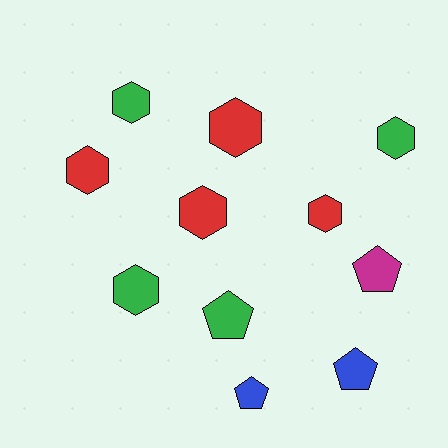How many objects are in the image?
There are 11 objects.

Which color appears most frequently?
Green, with 4 objects.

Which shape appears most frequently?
Hexagon, with 7 objects.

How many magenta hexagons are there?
There are no magenta hexagons.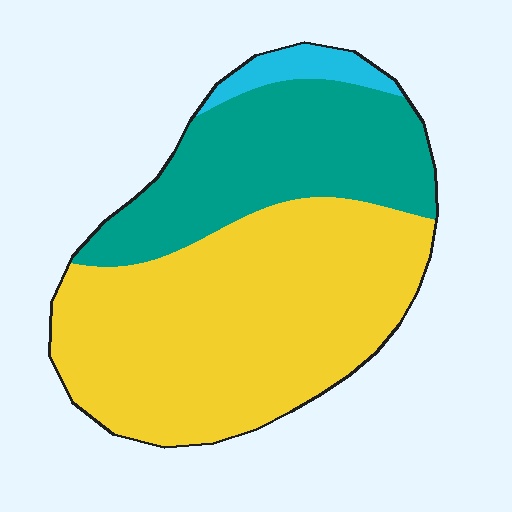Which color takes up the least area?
Cyan, at roughly 5%.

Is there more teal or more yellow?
Yellow.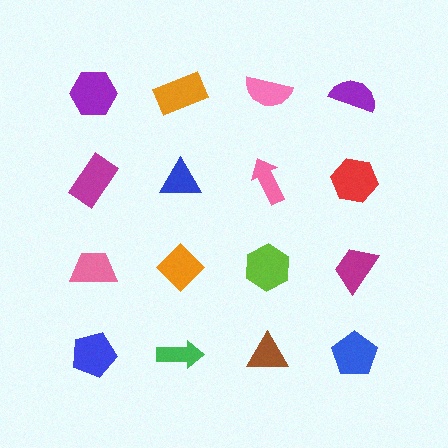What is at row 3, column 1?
A pink trapezoid.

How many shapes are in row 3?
4 shapes.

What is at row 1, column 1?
A purple hexagon.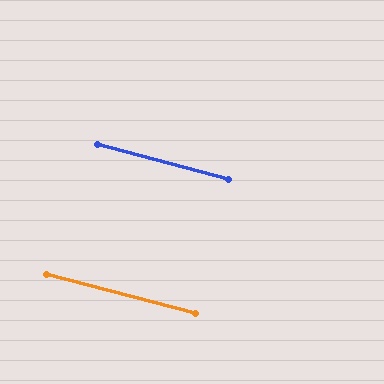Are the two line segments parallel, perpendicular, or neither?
Parallel — their directions differ by only 0.7°.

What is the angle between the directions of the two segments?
Approximately 1 degree.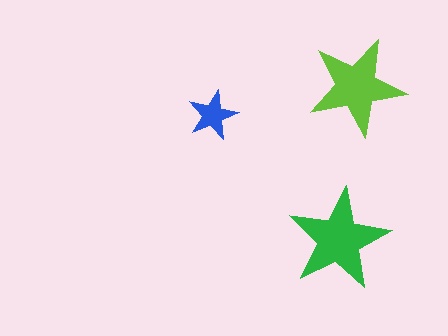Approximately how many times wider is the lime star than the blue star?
About 2 times wider.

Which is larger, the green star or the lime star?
The green one.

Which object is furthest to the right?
The lime star is rightmost.